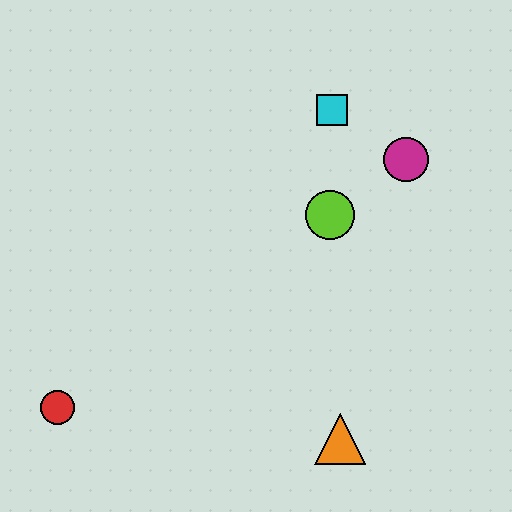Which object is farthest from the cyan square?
The red circle is farthest from the cyan square.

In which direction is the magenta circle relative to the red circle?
The magenta circle is to the right of the red circle.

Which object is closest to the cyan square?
The magenta circle is closest to the cyan square.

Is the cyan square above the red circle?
Yes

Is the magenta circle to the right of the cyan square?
Yes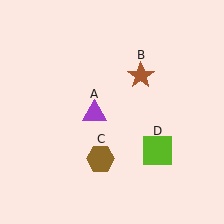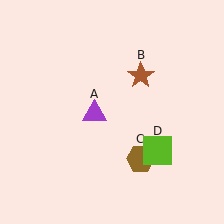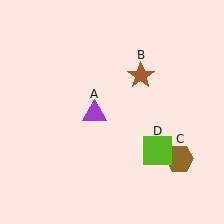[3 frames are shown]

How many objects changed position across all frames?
1 object changed position: brown hexagon (object C).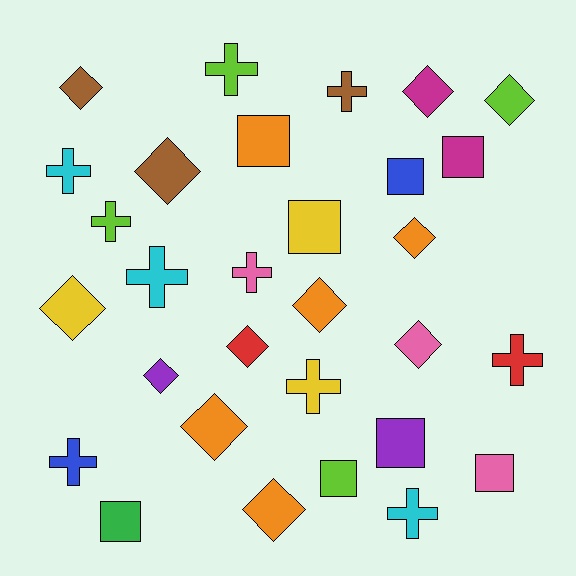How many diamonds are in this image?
There are 12 diamonds.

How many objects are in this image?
There are 30 objects.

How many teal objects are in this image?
There are no teal objects.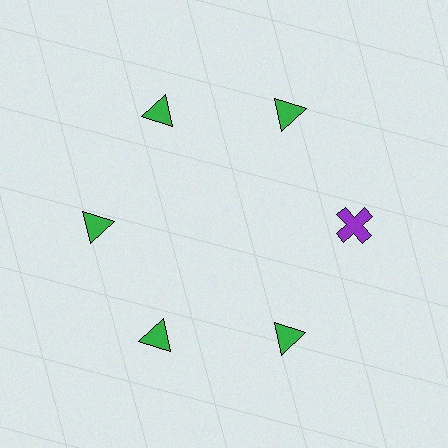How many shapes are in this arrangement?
There are 6 shapes arranged in a ring pattern.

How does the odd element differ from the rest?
It differs in both color (purple instead of green) and shape (cross instead of triangle).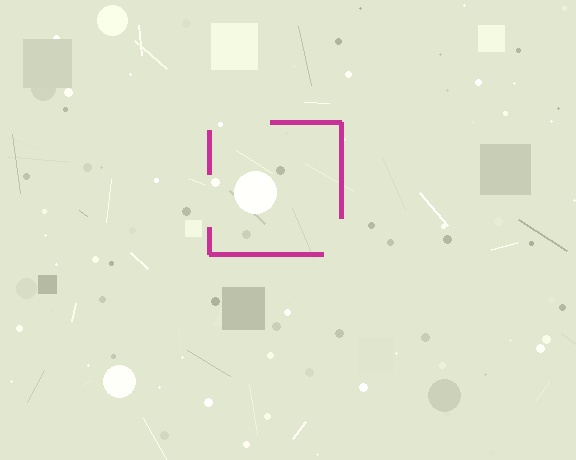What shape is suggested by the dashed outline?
The dashed outline suggests a square.